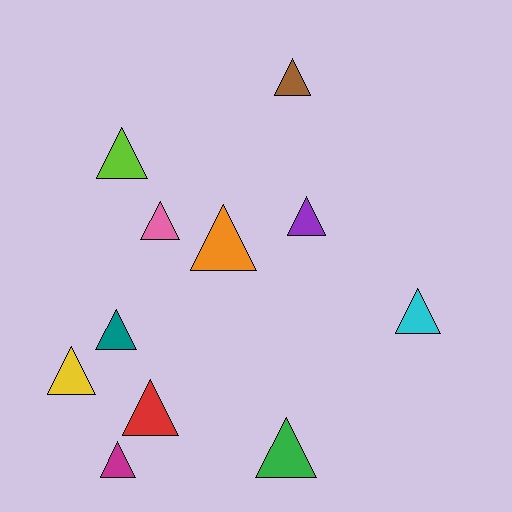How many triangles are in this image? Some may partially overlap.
There are 11 triangles.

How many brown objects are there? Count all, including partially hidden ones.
There is 1 brown object.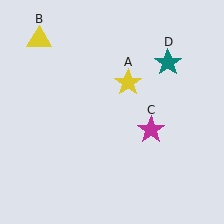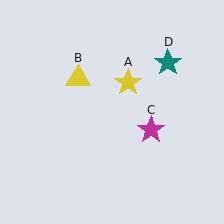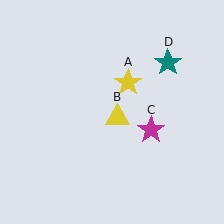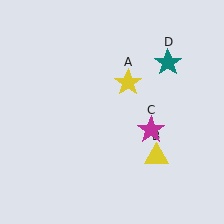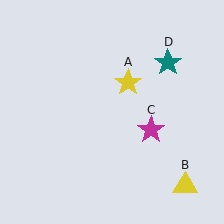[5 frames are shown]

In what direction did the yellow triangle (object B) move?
The yellow triangle (object B) moved down and to the right.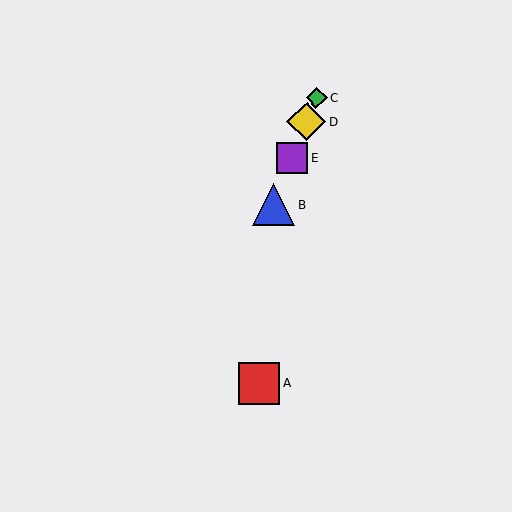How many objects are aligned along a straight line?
4 objects (B, C, D, E) are aligned along a straight line.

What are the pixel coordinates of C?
Object C is at (316, 98).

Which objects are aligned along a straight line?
Objects B, C, D, E are aligned along a straight line.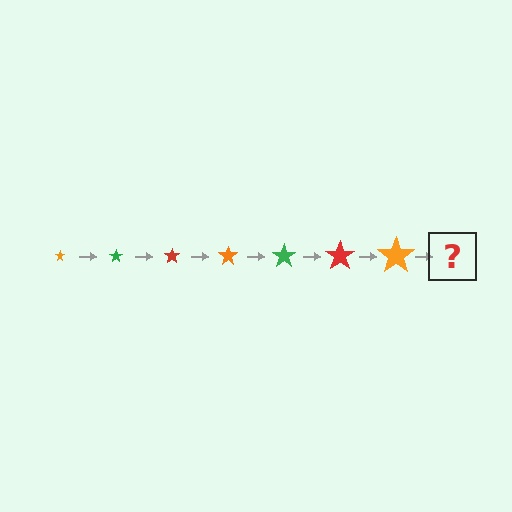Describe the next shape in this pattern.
It should be a green star, larger than the previous one.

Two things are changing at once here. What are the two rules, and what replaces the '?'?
The two rules are that the star grows larger each step and the color cycles through orange, green, and red. The '?' should be a green star, larger than the previous one.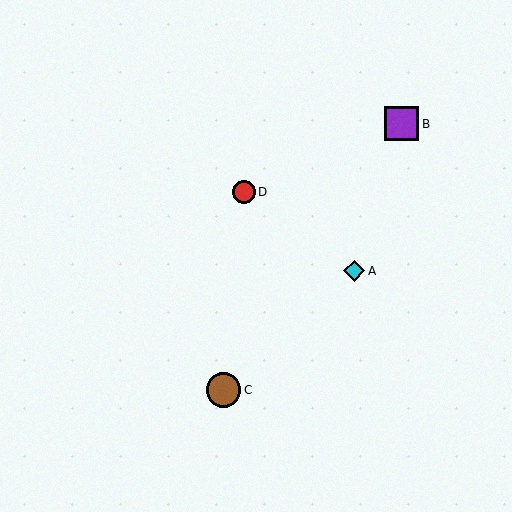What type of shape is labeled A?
Shape A is a cyan diamond.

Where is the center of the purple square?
The center of the purple square is at (402, 124).